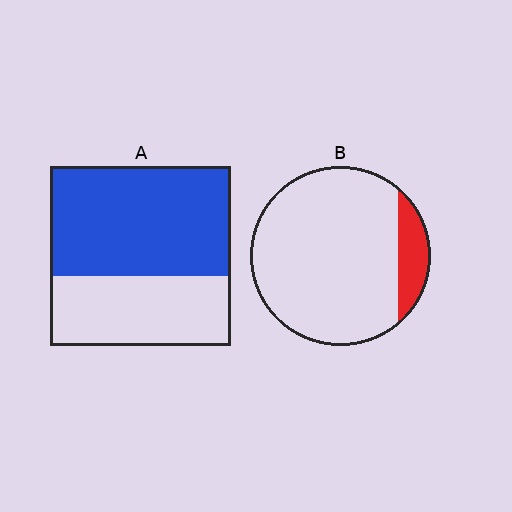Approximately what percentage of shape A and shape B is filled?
A is approximately 60% and B is approximately 10%.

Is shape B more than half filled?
No.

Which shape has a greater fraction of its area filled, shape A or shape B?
Shape A.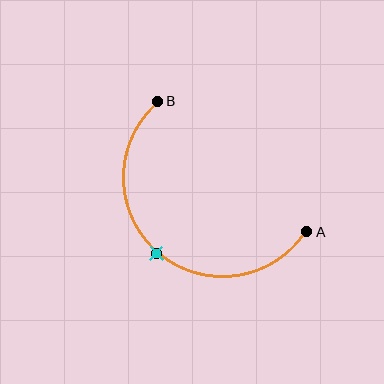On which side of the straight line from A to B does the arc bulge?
The arc bulges below and to the left of the straight line connecting A and B.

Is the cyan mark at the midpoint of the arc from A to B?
Yes. The cyan mark lies on the arc at equal arc-length from both A and B — it is the arc midpoint.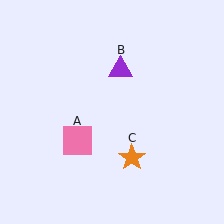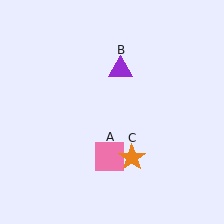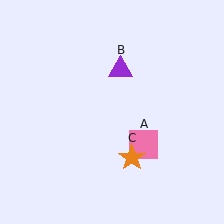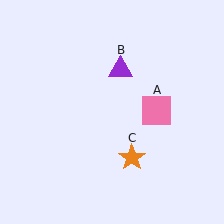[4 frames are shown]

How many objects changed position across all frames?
1 object changed position: pink square (object A).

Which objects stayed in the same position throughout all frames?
Purple triangle (object B) and orange star (object C) remained stationary.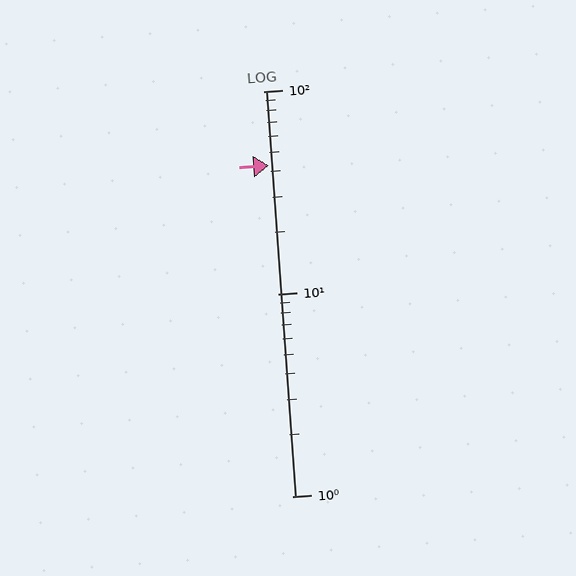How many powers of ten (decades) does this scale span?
The scale spans 2 decades, from 1 to 100.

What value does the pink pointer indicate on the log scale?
The pointer indicates approximately 43.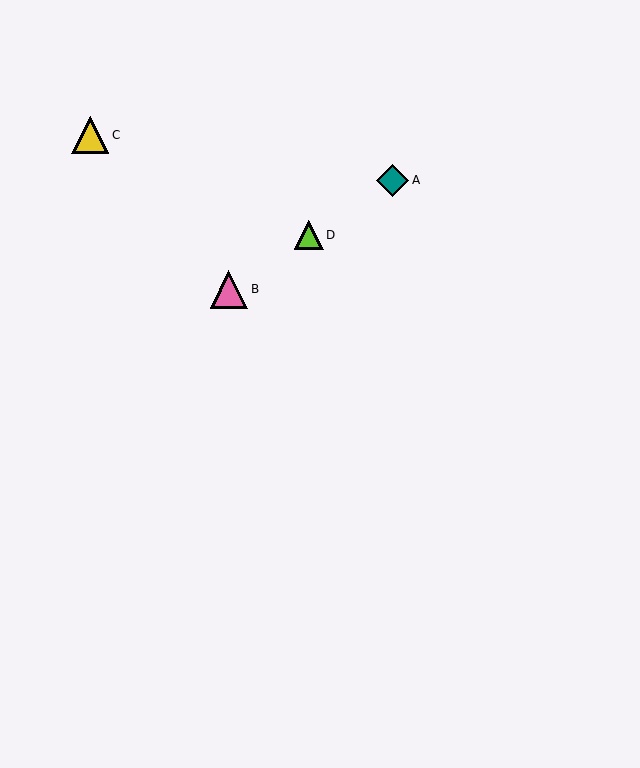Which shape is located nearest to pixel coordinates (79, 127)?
The yellow triangle (labeled C) at (90, 135) is nearest to that location.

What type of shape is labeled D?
Shape D is a lime triangle.